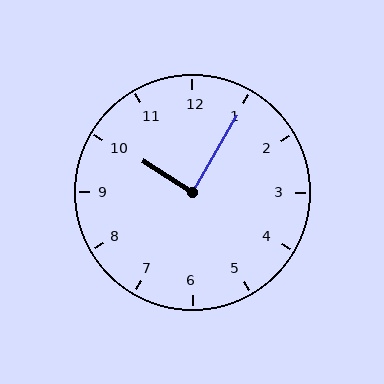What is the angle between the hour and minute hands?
Approximately 88 degrees.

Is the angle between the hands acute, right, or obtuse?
It is right.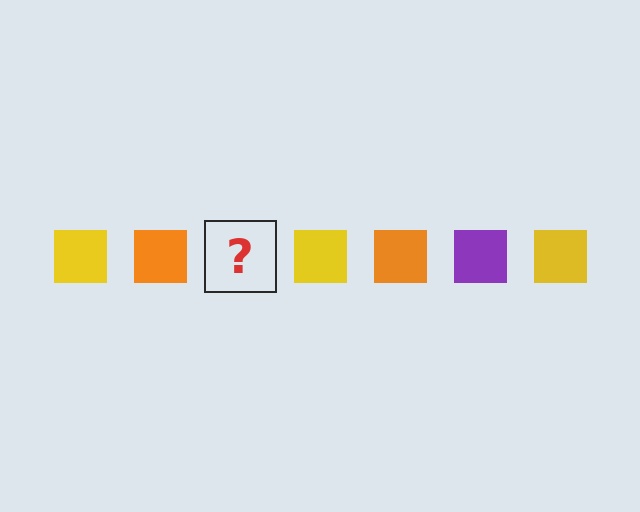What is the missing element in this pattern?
The missing element is a purple square.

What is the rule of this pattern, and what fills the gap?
The rule is that the pattern cycles through yellow, orange, purple squares. The gap should be filled with a purple square.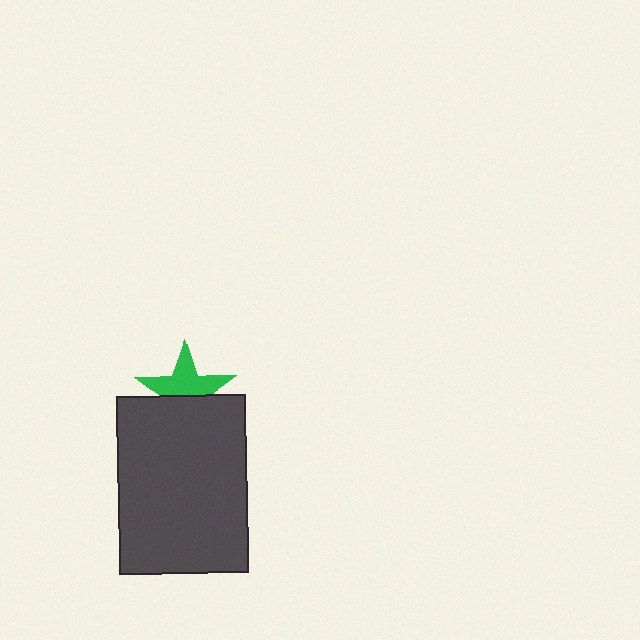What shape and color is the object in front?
The object in front is a dark gray rectangle.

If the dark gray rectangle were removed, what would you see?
You would see the complete green star.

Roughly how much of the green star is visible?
About half of it is visible (roughly 57%).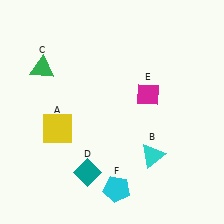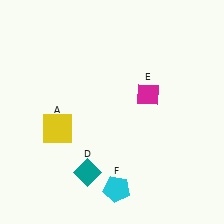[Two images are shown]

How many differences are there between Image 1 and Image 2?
There are 2 differences between the two images.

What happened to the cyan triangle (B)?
The cyan triangle (B) was removed in Image 2. It was in the bottom-right area of Image 1.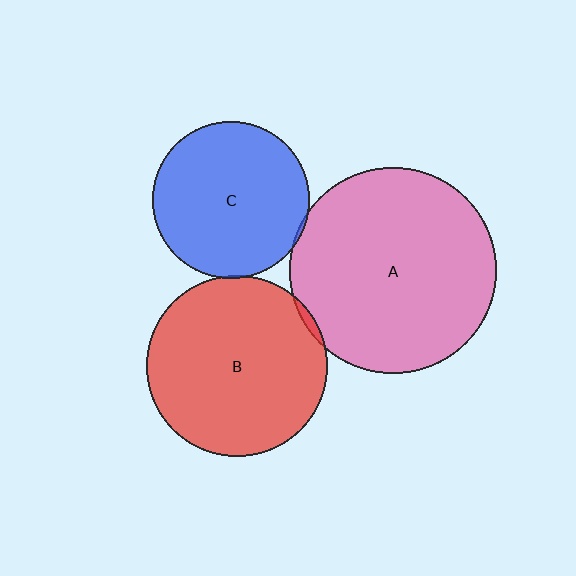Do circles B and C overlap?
Yes.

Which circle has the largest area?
Circle A (pink).